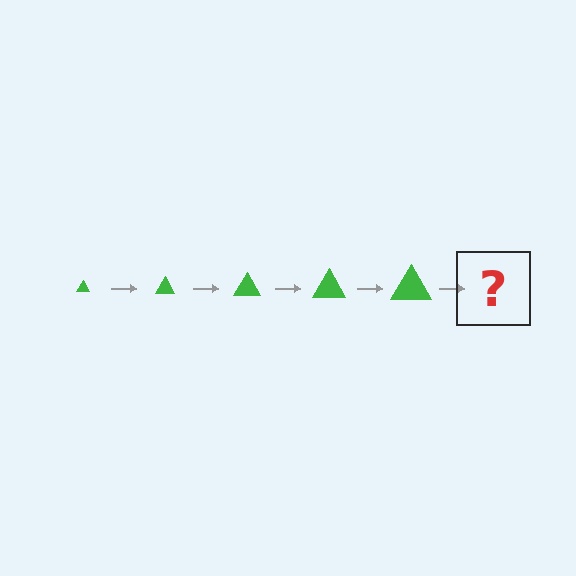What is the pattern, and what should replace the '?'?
The pattern is that the triangle gets progressively larger each step. The '?' should be a green triangle, larger than the previous one.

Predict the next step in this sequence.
The next step is a green triangle, larger than the previous one.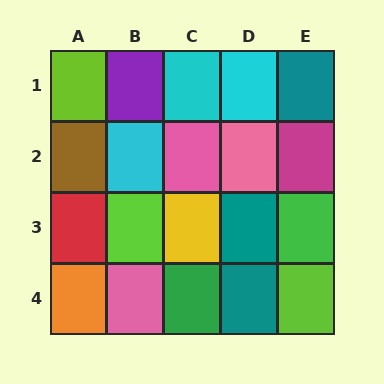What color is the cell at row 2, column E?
Magenta.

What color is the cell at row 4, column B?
Pink.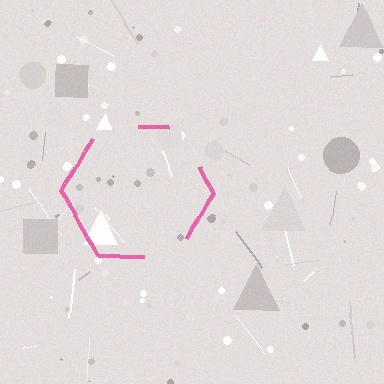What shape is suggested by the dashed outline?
The dashed outline suggests a hexagon.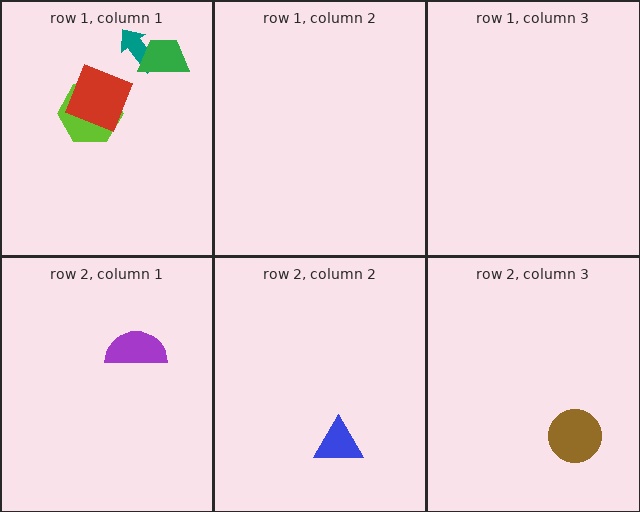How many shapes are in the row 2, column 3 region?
1.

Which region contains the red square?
The row 1, column 1 region.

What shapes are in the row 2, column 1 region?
The purple semicircle.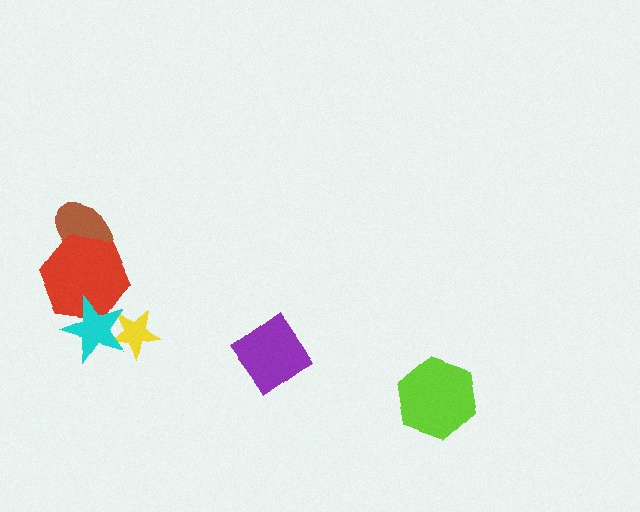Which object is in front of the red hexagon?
The cyan star is in front of the red hexagon.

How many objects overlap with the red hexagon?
2 objects overlap with the red hexagon.